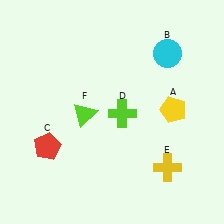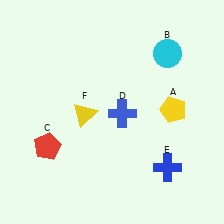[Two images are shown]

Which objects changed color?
D changed from lime to blue. E changed from yellow to blue. F changed from lime to yellow.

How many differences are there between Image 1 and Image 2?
There are 3 differences between the two images.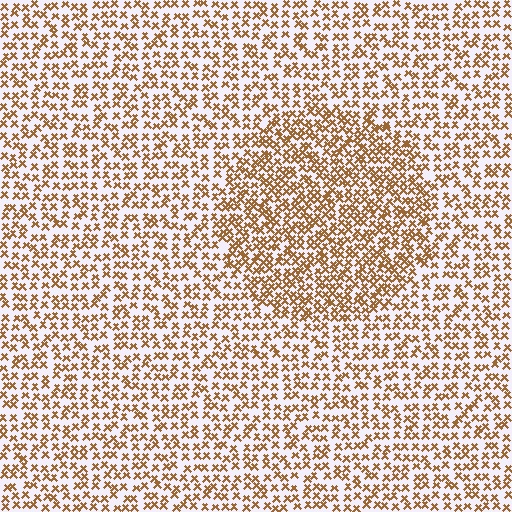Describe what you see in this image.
The image contains small brown elements arranged at two different densities. A circle-shaped region is visible where the elements are more densely packed than the surrounding area.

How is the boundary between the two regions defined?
The boundary is defined by a change in element density (approximately 1.6x ratio). All elements are the same color, size, and shape.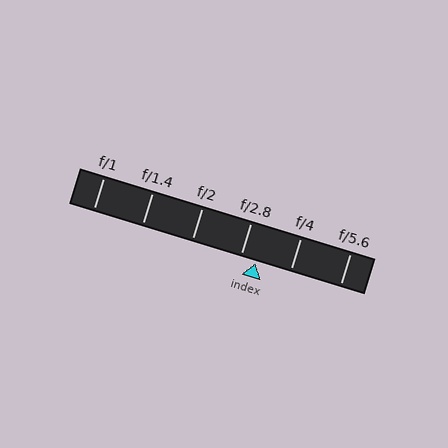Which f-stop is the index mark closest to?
The index mark is closest to f/2.8.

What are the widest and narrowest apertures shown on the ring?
The widest aperture shown is f/1 and the narrowest is f/5.6.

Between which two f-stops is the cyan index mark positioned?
The index mark is between f/2.8 and f/4.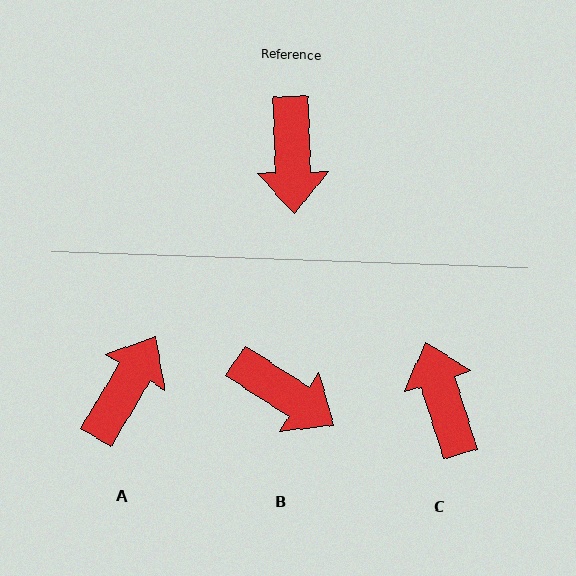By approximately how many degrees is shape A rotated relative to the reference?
Approximately 147 degrees counter-clockwise.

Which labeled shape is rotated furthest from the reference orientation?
C, about 164 degrees away.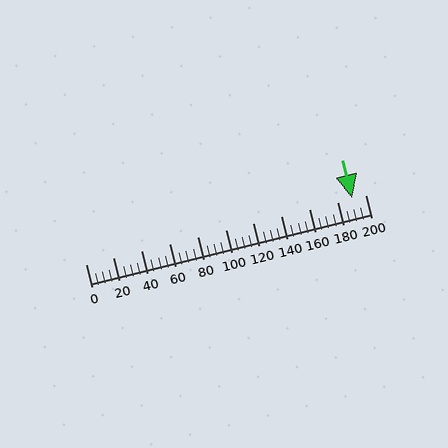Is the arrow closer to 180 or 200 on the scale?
The arrow is closer to 200.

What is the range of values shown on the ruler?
The ruler shows values from 0 to 200.